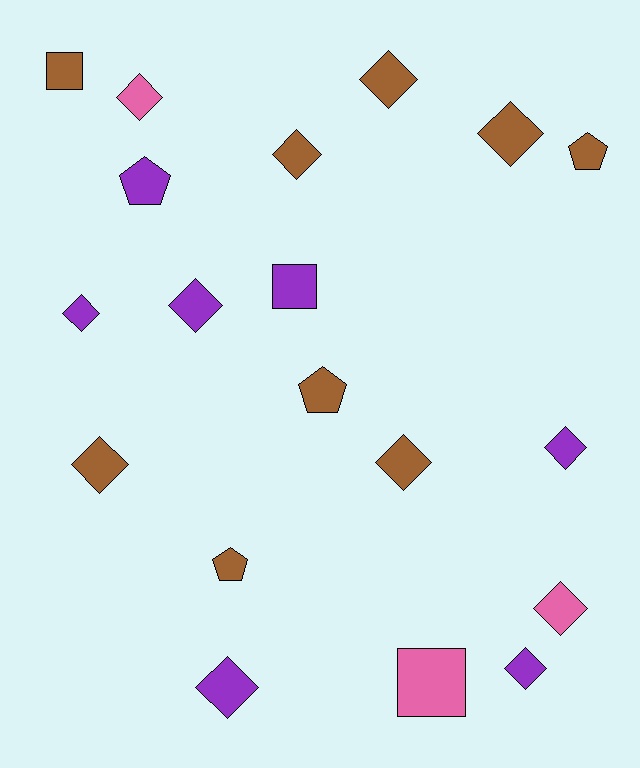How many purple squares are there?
There is 1 purple square.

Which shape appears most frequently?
Diamond, with 12 objects.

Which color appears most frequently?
Brown, with 9 objects.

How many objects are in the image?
There are 19 objects.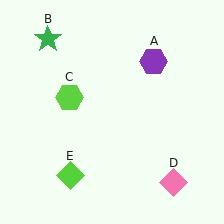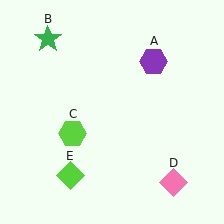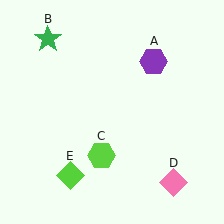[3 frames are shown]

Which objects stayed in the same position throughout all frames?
Purple hexagon (object A) and green star (object B) and pink diamond (object D) and lime diamond (object E) remained stationary.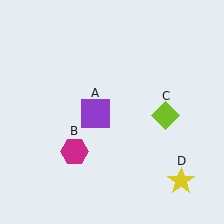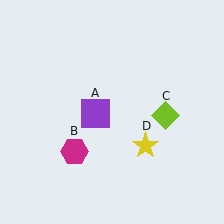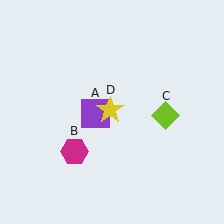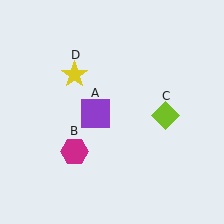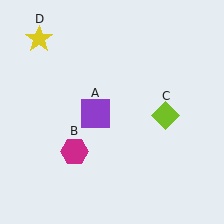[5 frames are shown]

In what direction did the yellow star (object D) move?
The yellow star (object D) moved up and to the left.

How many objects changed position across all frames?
1 object changed position: yellow star (object D).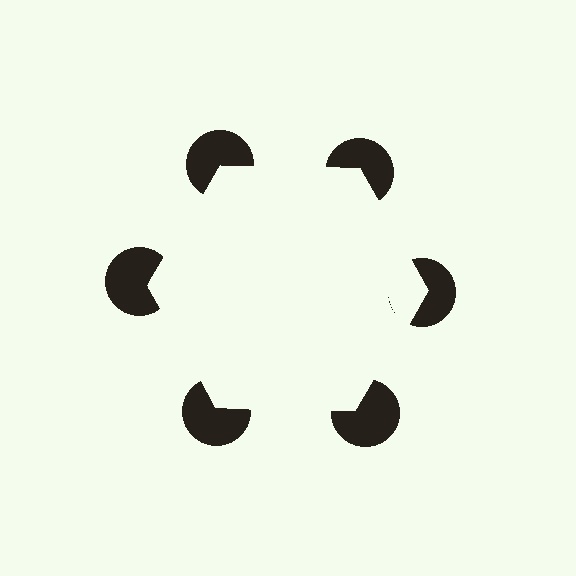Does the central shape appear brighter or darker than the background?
It typically appears slightly brighter than the background, even though no actual brightness change is drawn.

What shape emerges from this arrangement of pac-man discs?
An illusory hexagon — its edges are inferred from the aligned wedge cuts in the pac-man discs, not physically drawn.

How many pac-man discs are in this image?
There are 6 — one at each vertex of the illusory hexagon.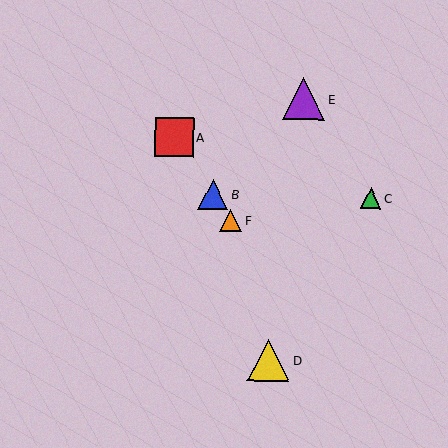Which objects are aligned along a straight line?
Objects A, B, F are aligned along a straight line.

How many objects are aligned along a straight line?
3 objects (A, B, F) are aligned along a straight line.